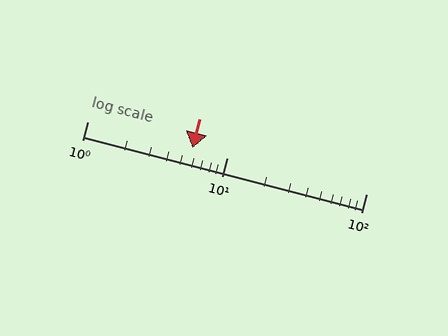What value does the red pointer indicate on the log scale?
The pointer indicates approximately 5.7.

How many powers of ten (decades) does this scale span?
The scale spans 2 decades, from 1 to 100.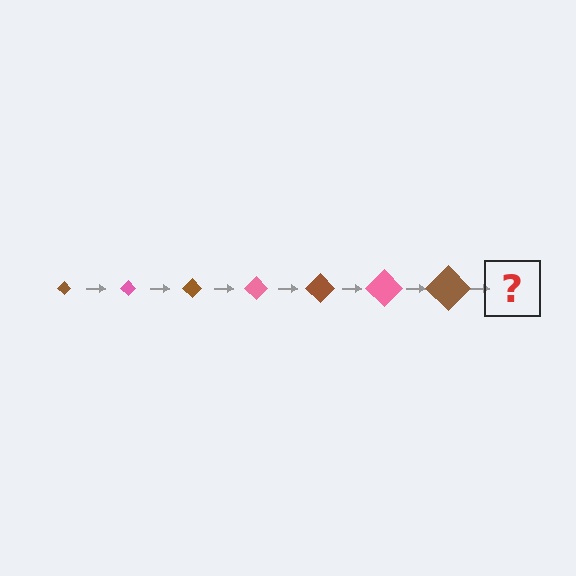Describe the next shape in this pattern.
It should be a pink diamond, larger than the previous one.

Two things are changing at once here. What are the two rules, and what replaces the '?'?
The two rules are that the diamond grows larger each step and the color cycles through brown and pink. The '?' should be a pink diamond, larger than the previous one.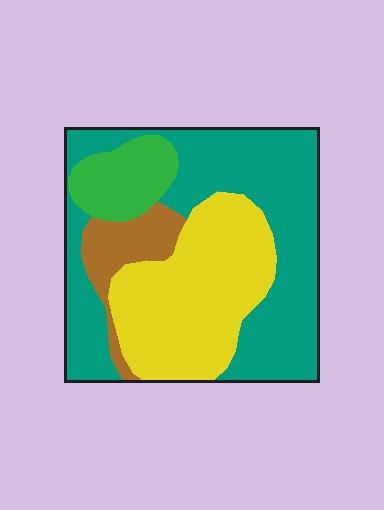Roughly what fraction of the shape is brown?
Brown takes up less than a sixth of the shape.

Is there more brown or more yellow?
Yellow.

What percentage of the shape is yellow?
Yellow covers around 35% of the shape.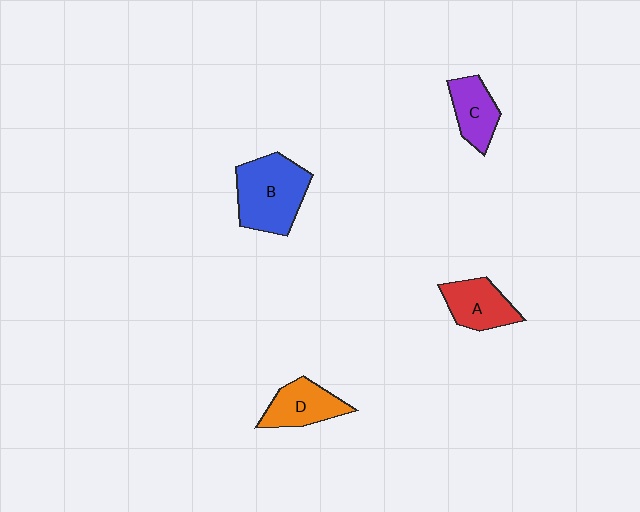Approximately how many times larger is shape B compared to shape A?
Approximately 1.6 times.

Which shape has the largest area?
Shape B (blue).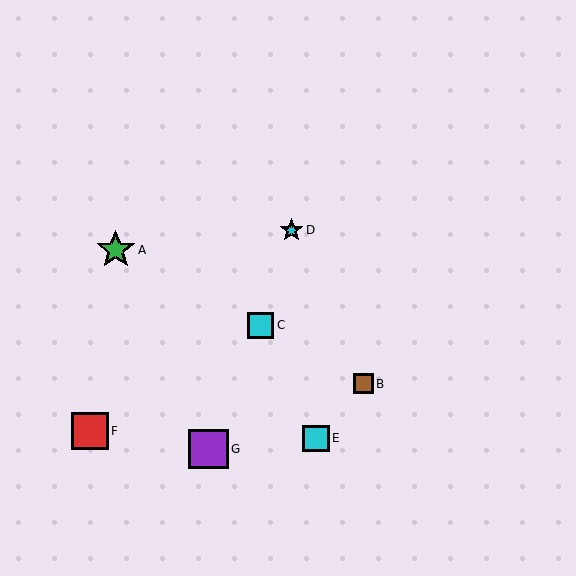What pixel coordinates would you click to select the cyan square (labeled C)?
Click at (260, 325) to select the cyan square C.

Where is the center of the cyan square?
The center of the cyan square is at (316, 438).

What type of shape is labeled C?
Shape C is a cyan square.